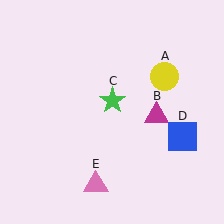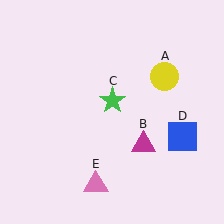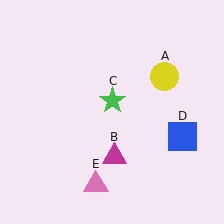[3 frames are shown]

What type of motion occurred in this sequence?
The magenta triangle (object B) rotated clockwise around the center of the scene.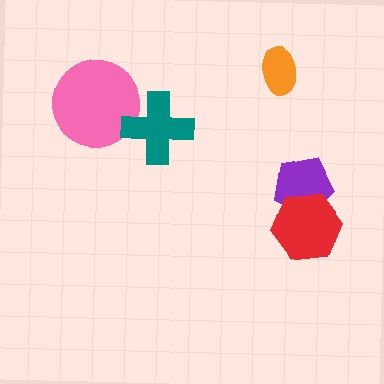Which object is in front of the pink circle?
The teal cross is in front of the pink circle.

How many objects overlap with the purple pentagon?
1 object overlaps with the purple pentagon.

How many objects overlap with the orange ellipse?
0 objects overlap with the orange ellipse.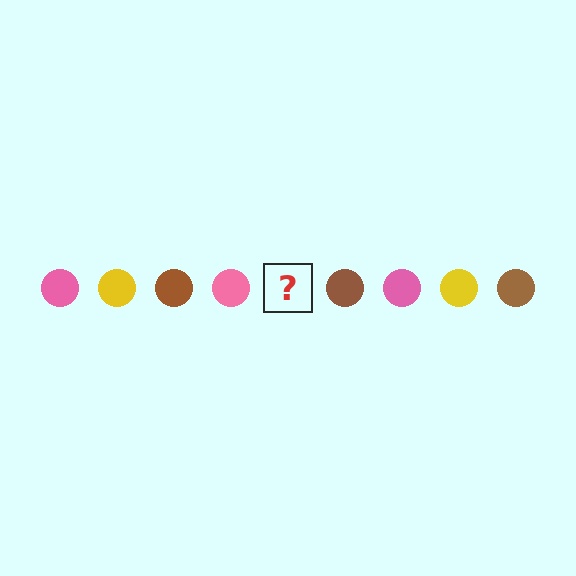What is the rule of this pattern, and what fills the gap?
The rule is that the pattern cycles through pink, yellow, brown circles. The gap should be filled with a yellow circle.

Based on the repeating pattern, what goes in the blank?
The blank should be a yellow circle.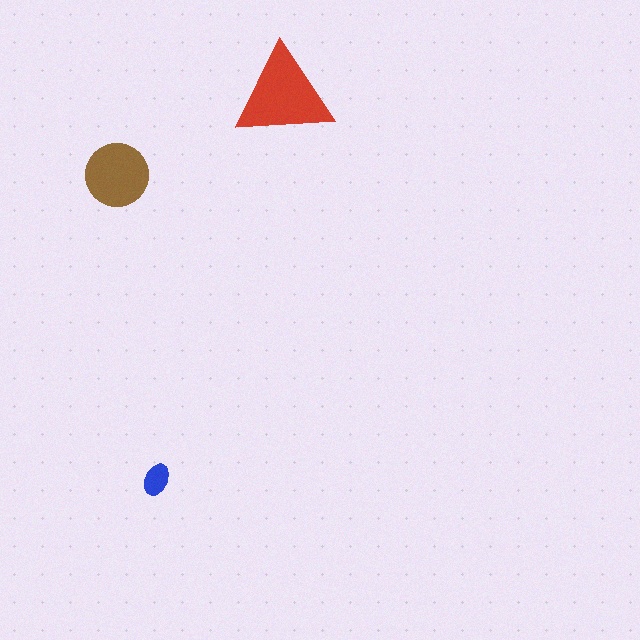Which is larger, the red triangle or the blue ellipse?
The red triangle.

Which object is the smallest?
The blue ellipse.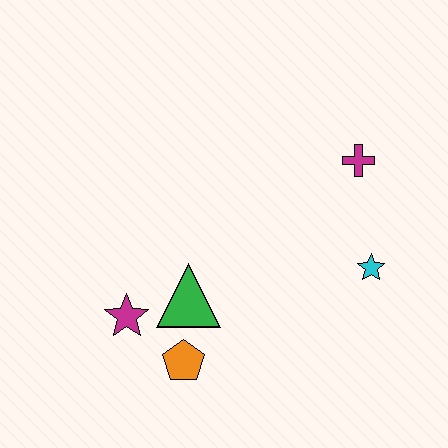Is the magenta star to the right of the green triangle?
No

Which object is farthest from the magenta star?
The magenta cross is farthest from the magenta star.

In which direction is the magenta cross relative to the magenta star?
The magenta cross is to the right of the magenta star.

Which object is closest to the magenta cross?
The cyan star is closest to the magenta cross.